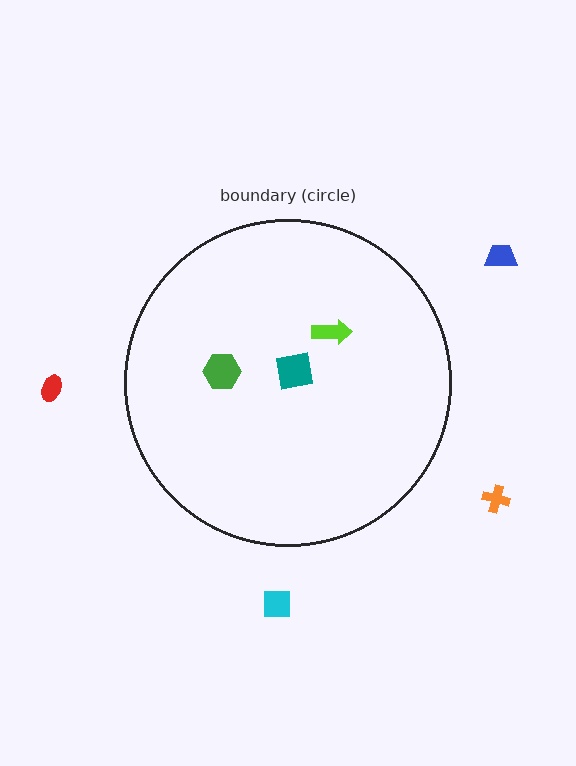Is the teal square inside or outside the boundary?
Inside.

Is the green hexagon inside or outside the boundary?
Inside.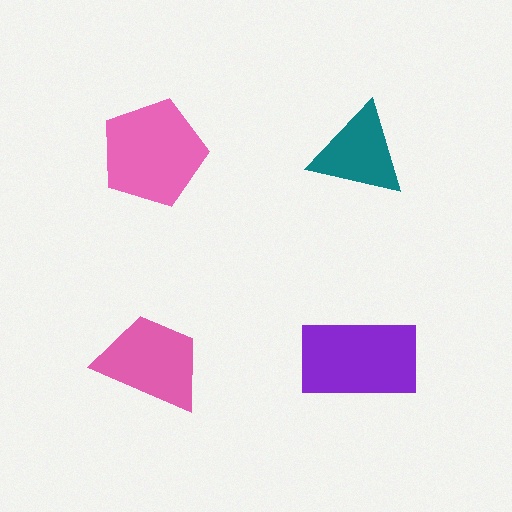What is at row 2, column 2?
A purple rectangle.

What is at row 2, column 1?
A pink trapezoid.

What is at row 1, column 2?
A teal triangle.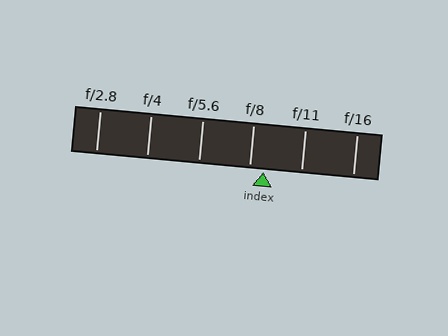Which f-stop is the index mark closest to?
The index mark is closest to f/8.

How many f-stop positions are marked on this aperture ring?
There are 6 f-stop positions marked.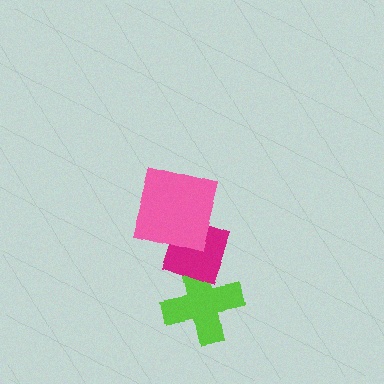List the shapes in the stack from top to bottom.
From top to bottom: the pink square, the magenta diamond, the lime cross.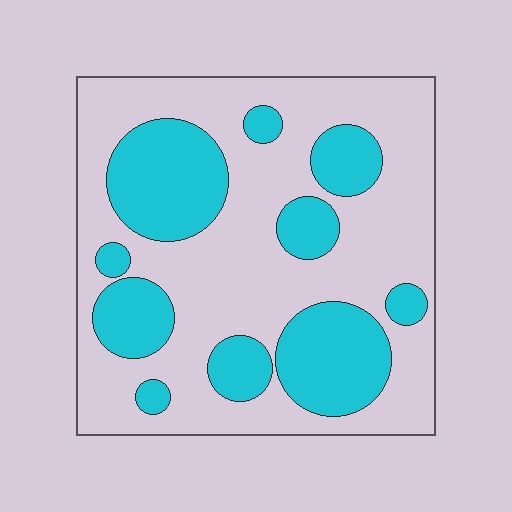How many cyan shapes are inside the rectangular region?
10.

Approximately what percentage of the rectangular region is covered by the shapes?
Approximately 35%.